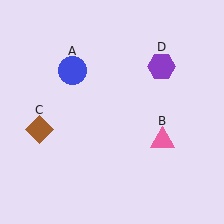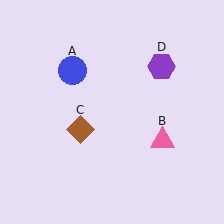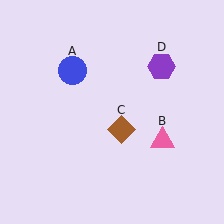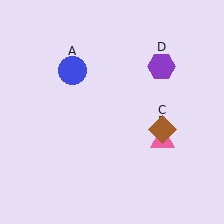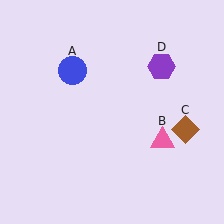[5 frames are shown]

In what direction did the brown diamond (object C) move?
The brown diamond (object C) moved right.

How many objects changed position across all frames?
1 object changed position: brown diamond (object C).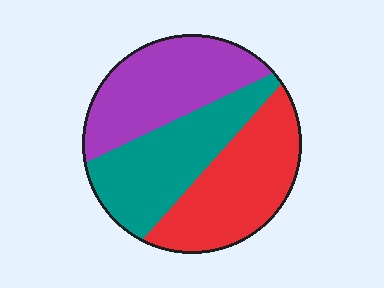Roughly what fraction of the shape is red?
Red takes up about one third (1/3) of the shape.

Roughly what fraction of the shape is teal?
Teal covers about 30% of the shape.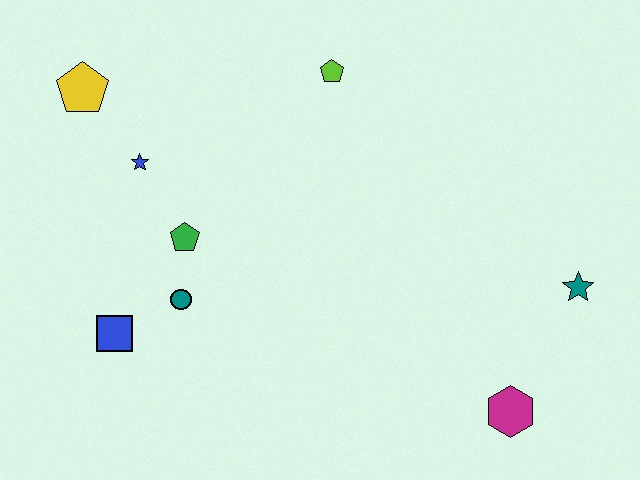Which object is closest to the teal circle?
The green pentagon is closest to the teal circle.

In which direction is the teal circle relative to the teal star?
The teal circle is to the left of the teal star.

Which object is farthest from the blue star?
The teal star is farthest from the blue star.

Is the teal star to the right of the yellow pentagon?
Yes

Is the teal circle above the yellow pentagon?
No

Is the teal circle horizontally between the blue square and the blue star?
No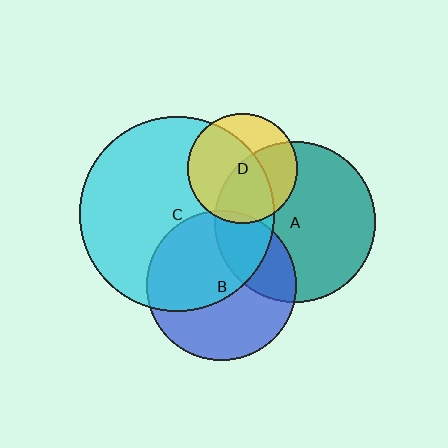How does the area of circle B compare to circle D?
Approximately 1.9 times.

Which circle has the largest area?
Circle C (cyan).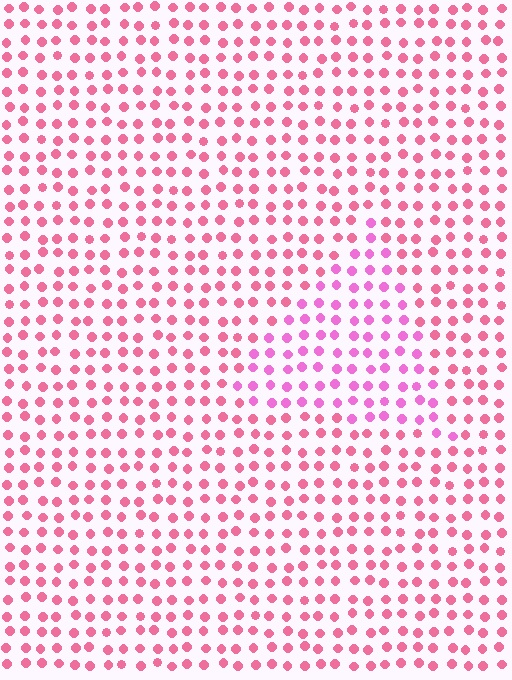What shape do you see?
I see a triangle.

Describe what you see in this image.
The image is filled with small pink elements in a uniform arrangement. A triangle-shaped region is visible where the elements are tinted to a slightly different hue, forming a subtle color boundary.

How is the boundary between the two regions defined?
The boundary is defined purely by a slight shift in hue (about 28 degrees). Spacing, size, and orientation are identical on both sides.